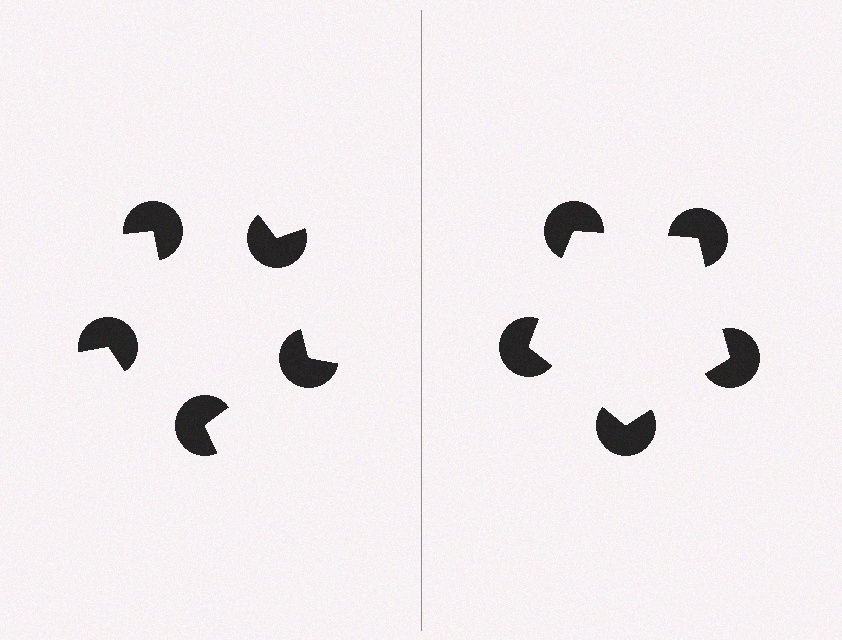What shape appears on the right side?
An illusory pentagon.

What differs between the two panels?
The pac-man discs are positioned identically on both sides; only the wedge orientations differ. On the right they align to a pentagon; on the left they are misaligned.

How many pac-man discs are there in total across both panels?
10 — 5 on each side.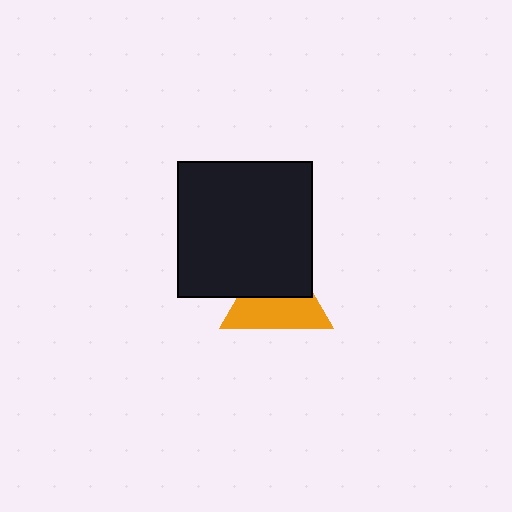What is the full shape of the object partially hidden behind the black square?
The partially hidden object is an orange triangle.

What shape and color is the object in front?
The object in front is a black square.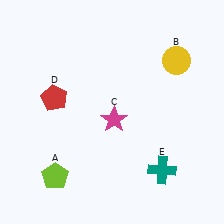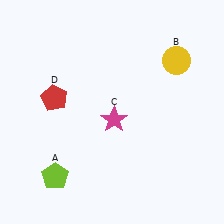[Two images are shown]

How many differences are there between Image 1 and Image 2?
There is 1 difference between the two images.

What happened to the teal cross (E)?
The teal cross (E) was removed in Image 2. It was in the bottom-right area of Image 1.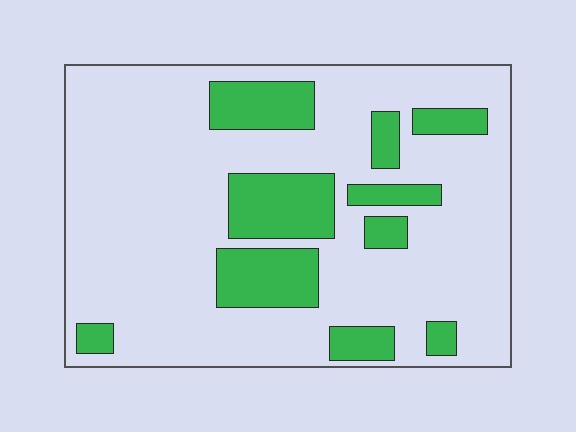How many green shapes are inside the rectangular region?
10.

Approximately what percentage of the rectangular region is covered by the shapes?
Approximately 20%.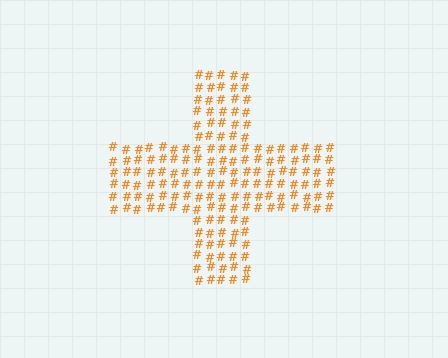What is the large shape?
The large shape is a cross.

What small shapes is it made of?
It is made of small hash symbols.